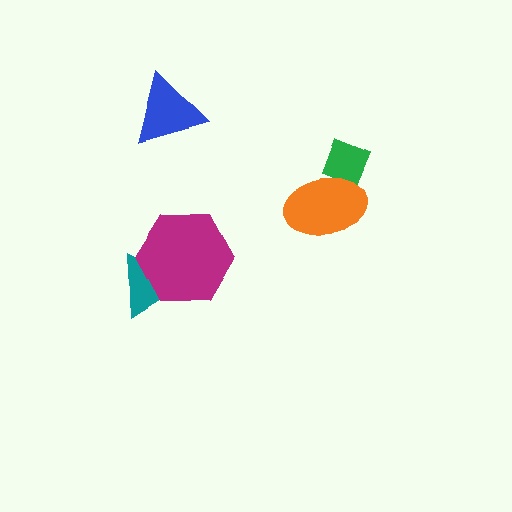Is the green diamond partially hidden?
Yes, it is partially covered by another shape.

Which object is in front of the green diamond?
The orange ellipse is in front of the green diamond.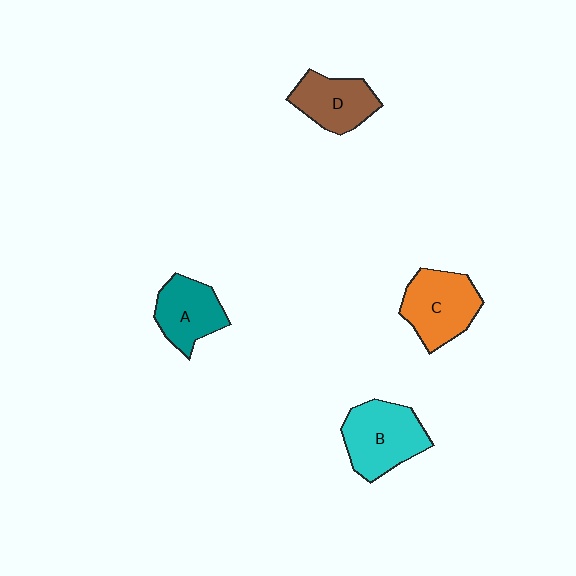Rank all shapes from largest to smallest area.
From largest to smallest: B (cyan), C (orange), A (teal), D (brown).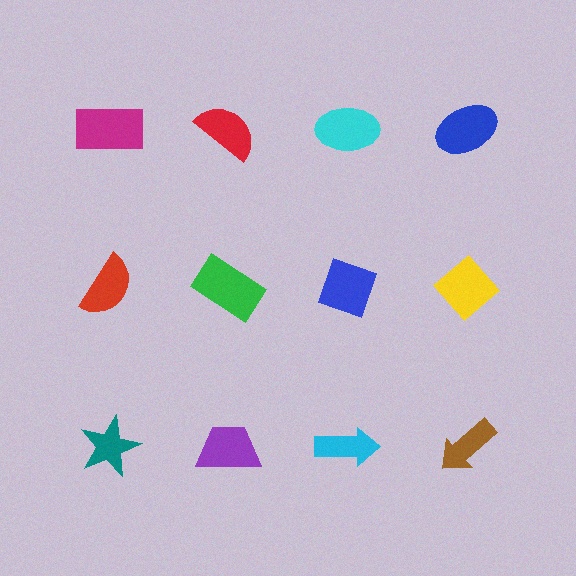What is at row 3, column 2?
A purple trapezoid.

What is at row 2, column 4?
A yellow diamond.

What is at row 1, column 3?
A cyan ellipse.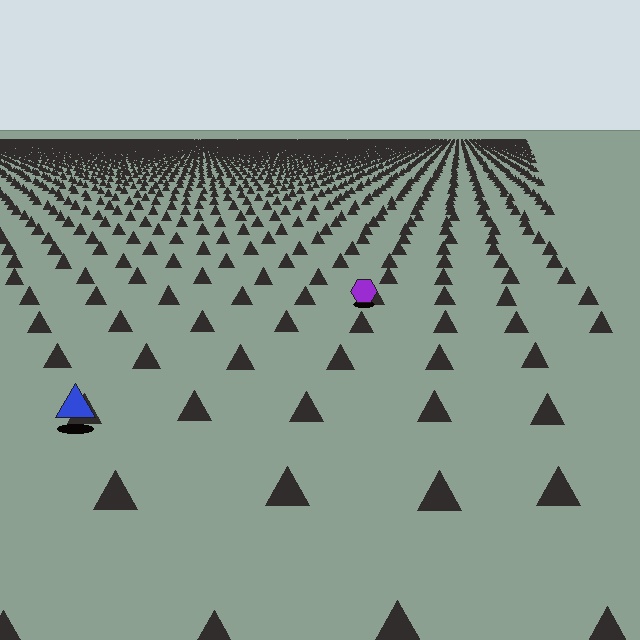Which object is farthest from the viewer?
The purple hexagon is farthest from the viewer. It appears smaller and the ground texture around it is denser.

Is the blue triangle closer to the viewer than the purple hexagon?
Yes. The blue triangle is closer — you can tell from the texture gradient: the ground texture is coarser near it.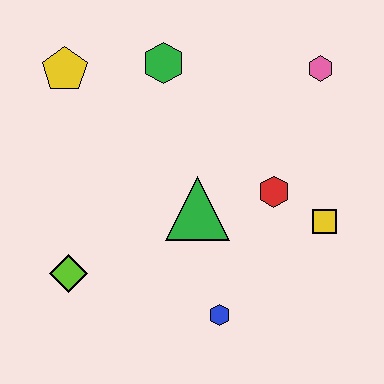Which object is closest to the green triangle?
The red hexagon is closest to the green triangle.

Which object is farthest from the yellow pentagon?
The yellow square is farthest from the yellow pentagon.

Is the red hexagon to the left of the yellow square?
Yes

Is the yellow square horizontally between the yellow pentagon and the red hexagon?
No